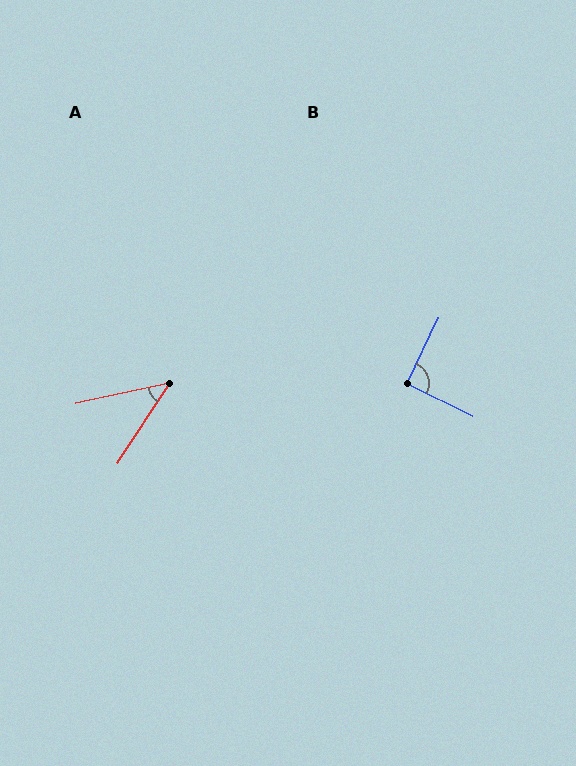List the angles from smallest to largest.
A (44°), B (91°).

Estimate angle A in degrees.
Approximately 44 degrees.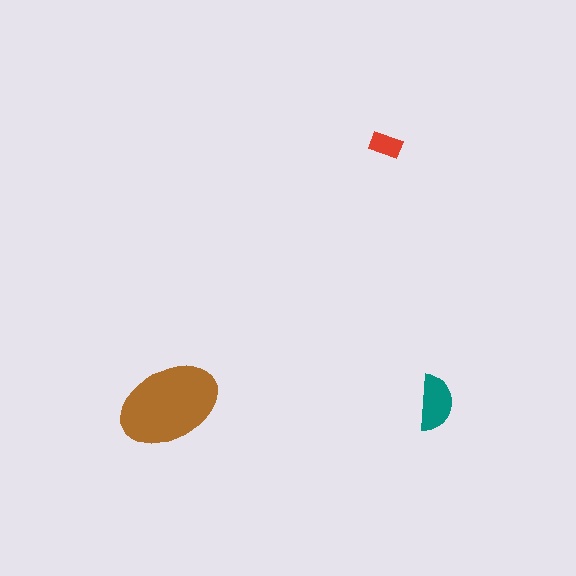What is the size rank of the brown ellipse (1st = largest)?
1st.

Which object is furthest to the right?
The teal semicircle is rightmost.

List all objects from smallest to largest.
The red rectangle, the teal semicircle, the brown ellipse.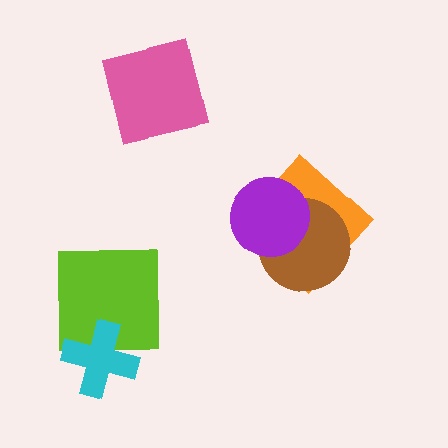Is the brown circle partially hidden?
Yes, it is partially covered by another shape.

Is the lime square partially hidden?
Yes, it is partially covered by another shape.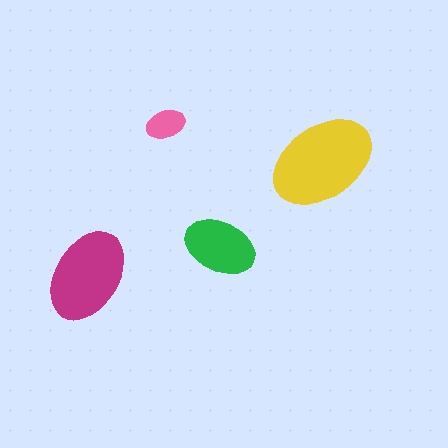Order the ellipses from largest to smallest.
the yellow one, the magenta one, the green one, the pink one.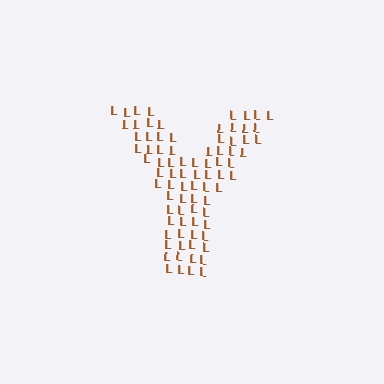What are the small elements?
The small elements are letter L's.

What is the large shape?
The large shape is the letter Y.